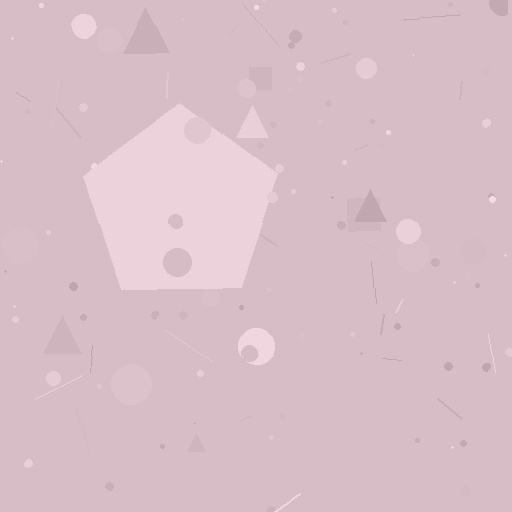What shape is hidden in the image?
A pentagon is hidden in the image.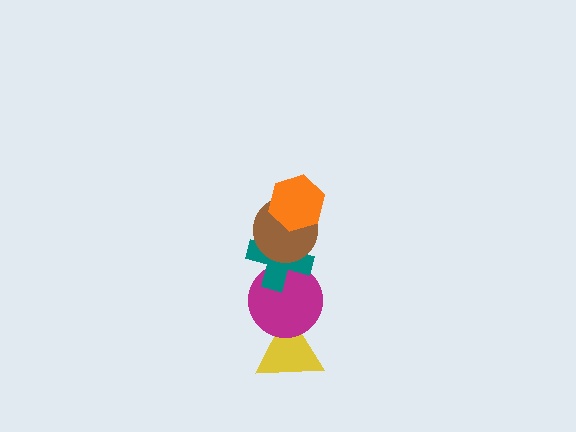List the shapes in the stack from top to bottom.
From top to bottom: the orange hexagon, the brown circle, the teal cross, the magenta circle, the yellow triangle.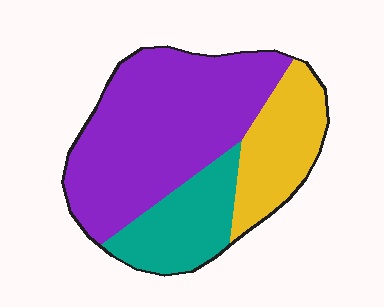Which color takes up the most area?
Purple, at roughly 55%.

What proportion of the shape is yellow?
Yellow takes up between a sixth and a third of the shape.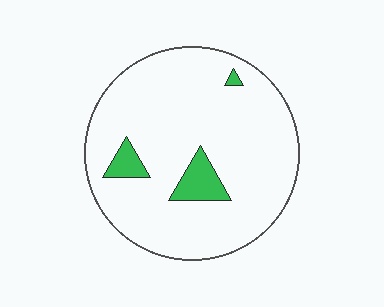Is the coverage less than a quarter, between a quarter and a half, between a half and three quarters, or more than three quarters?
Less than a quarter.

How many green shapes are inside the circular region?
3.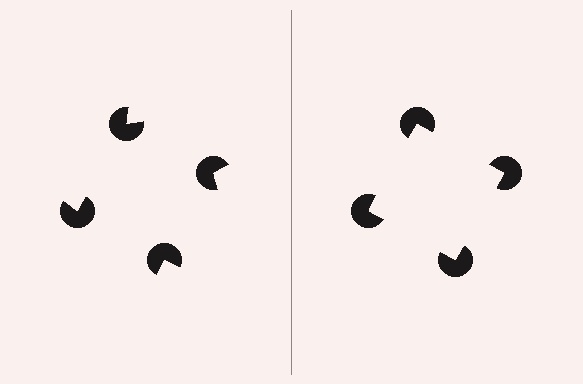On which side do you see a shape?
An illusory square appears on the right side. On the left side the wedge cuts are rotated, so no coherent shape forms.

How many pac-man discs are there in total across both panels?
8 — 4 on each side.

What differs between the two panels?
The pac-man discs are positioned identically on both sides; only the wedge orientations differ. On the right they align to a square; on the left they are misaligned.